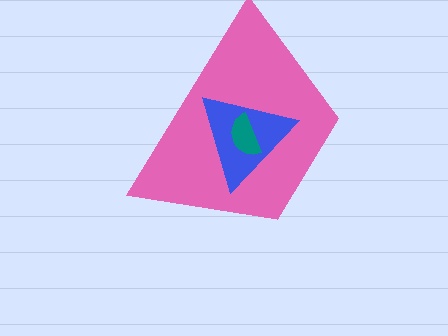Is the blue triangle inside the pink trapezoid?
Yes.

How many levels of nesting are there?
3.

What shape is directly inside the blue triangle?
The teal semicircle.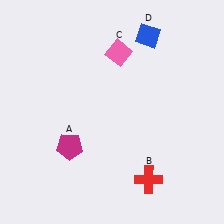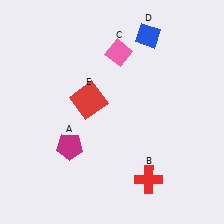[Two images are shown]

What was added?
A red square (E) was added in Image 2.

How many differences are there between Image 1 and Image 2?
There is 1 difference between the two images.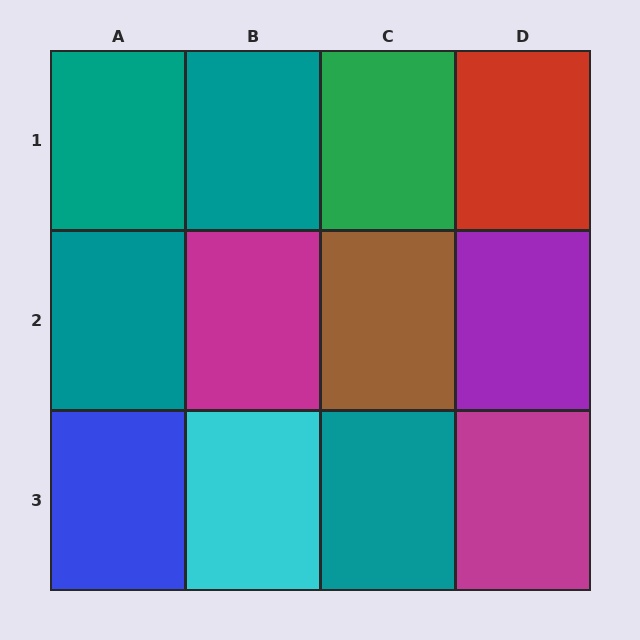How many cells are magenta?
2 cells are magenta.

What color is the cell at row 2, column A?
Teal.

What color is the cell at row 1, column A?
Teal.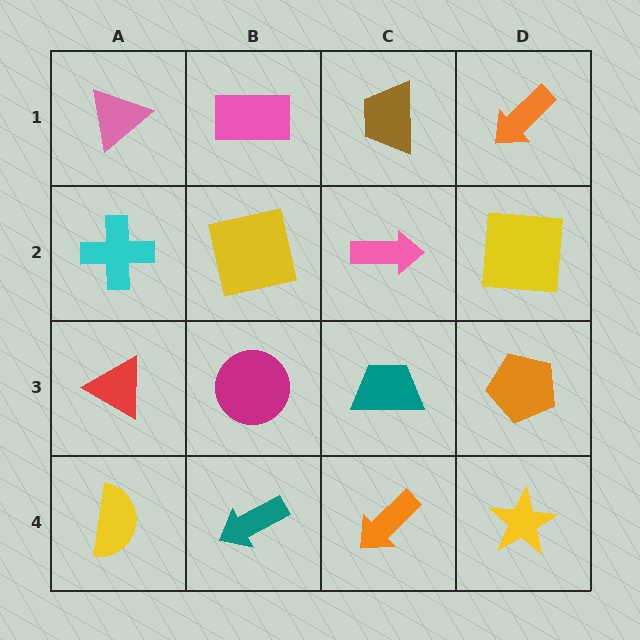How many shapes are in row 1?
4 shapes.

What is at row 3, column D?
An orange pentagon.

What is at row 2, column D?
A yellow square.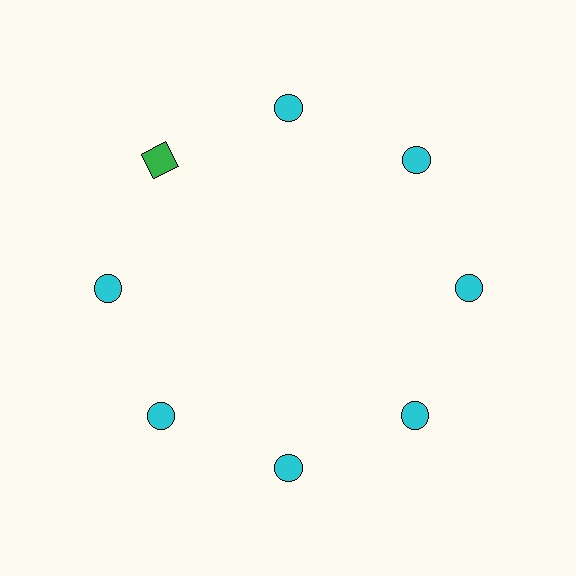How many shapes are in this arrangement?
There are 8 shapes arranged in a ring pattern.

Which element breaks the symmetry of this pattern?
The green square at roughly the 10 o'clock position breaks the symmetry. All other shapes are cyan circles.